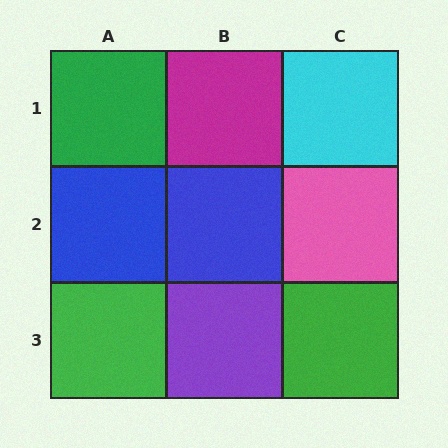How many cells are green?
3 cells are green.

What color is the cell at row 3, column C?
Green.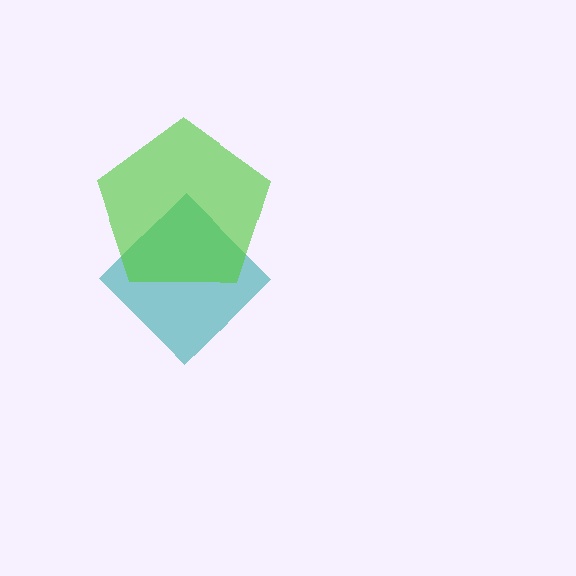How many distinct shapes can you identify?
There are 2 distinct shapes: a teal diamond, a lime pentagon.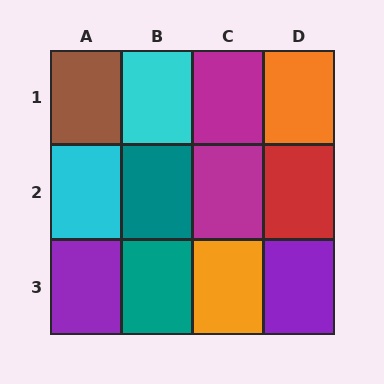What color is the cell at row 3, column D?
Purple.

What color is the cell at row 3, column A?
Purple.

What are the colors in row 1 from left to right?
Brown, cyan, magenta, orange.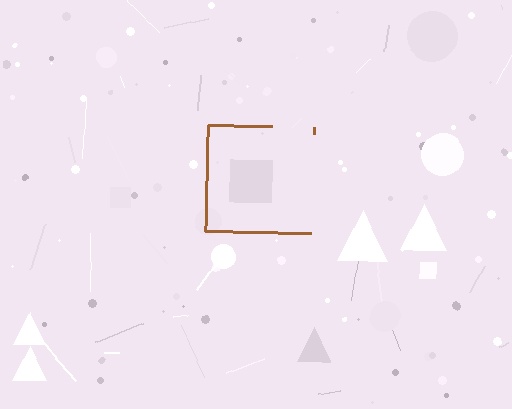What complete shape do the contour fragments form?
The contour fragments form a square.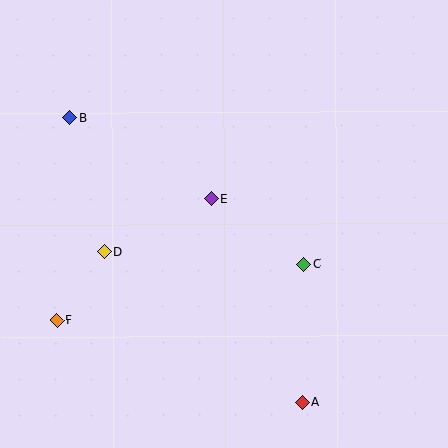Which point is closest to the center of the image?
Point E at (211, 199) is closest to the center.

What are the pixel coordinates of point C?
Point C is at (304, 264).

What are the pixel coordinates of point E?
Point E is at (211, 199).